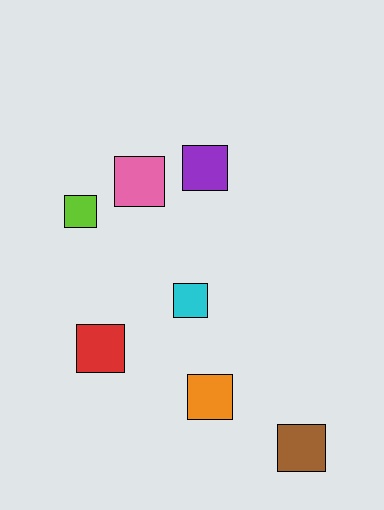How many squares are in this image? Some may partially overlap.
There are 7 squares.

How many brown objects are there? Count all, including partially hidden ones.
There is 1 brown object.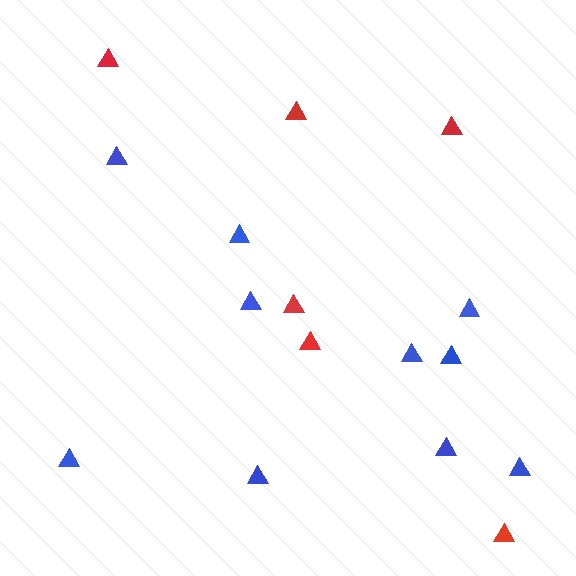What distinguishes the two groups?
There are 2 groups: one group of red triangles (6) and one group of blue triangles (10).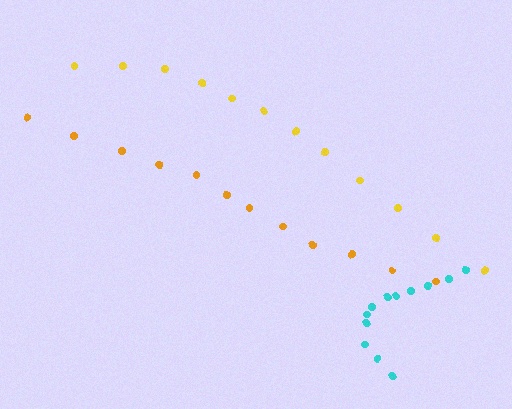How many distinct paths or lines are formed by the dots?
There are 3 distinct paths.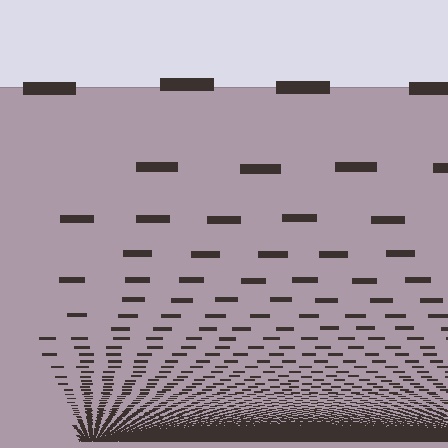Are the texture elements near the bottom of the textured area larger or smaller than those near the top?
Smaller. The gradient is inverted — elements near the bottom are smaller and denser.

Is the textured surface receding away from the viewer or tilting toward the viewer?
The surface appears to tilt toward the viewer. Texture elements get larger and sparser toward the top.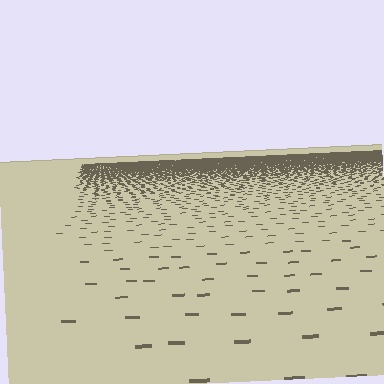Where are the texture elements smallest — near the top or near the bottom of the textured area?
Near the top.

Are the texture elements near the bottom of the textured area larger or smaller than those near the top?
Larger. Near the bottom, elements are closer to the viewer and appear at a bigger on-screen size.